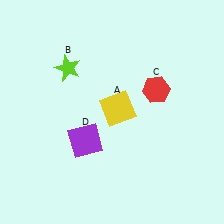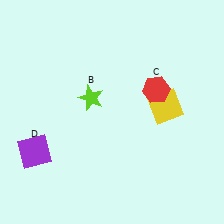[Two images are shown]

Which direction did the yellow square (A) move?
The yellow square (A) moved right.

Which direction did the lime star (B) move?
The lime star (B) moved down.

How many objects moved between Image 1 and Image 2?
3 objects moved between the two images.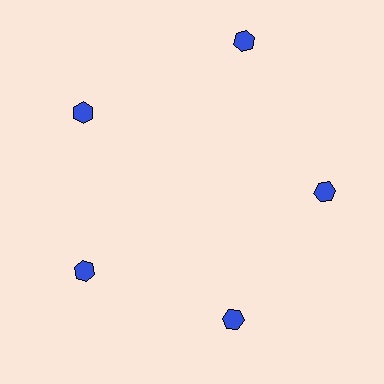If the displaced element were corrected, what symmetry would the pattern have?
It would have 5-fold rotational symmetry — the pattern would map onto itself every 72 degrees.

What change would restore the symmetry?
The symmetry would be restored by moving it inward, back onto the ring so that all 5 hexagons sit at equal angles and equal distance from the center.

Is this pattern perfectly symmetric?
No. The 5 blue hexagons are arranged in a ring, but one element near the 1 o'clock position is pushed outward from the center, breaking the 5-fold rotational symmetry.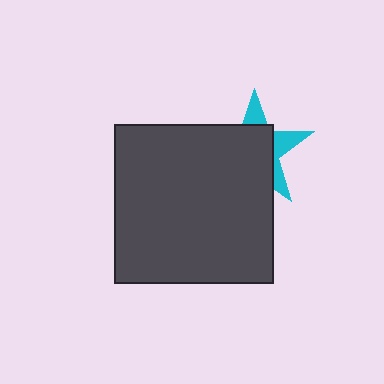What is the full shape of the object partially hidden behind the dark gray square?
The partially hidden object is a cyan star.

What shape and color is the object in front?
The object in front is a dark gray square.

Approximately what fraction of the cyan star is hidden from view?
Roughly 68% of the cyan star is hidden behind the dark gray square.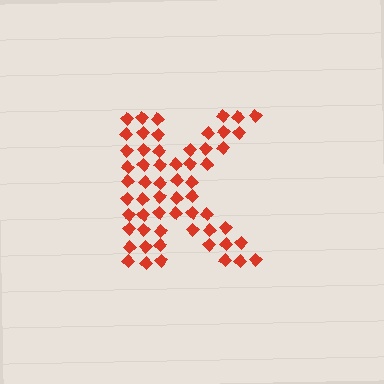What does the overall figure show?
The overall figure shows the letter K.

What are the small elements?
The small elements are diamonds.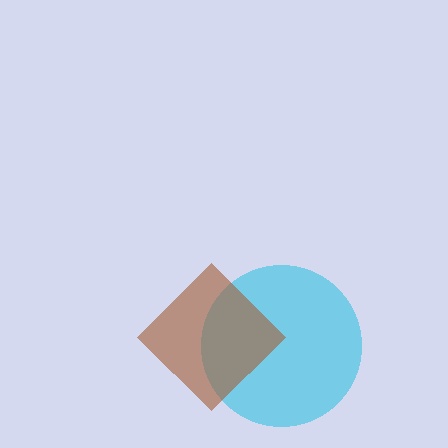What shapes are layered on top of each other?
The layered shapes are: a cyan circle, a brown diamond.